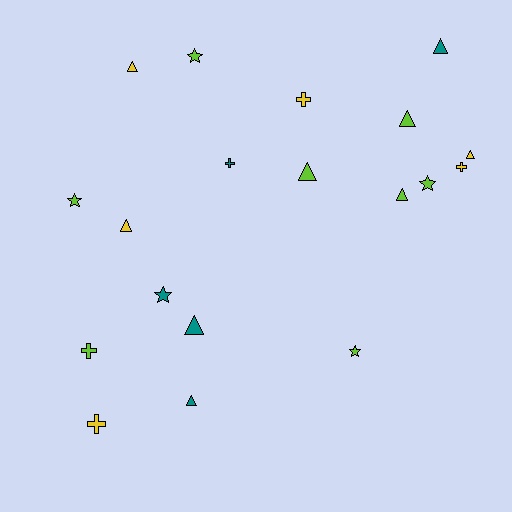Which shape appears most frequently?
Triangle, with 9 objects.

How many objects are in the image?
There are 19 objects.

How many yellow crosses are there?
There are 3 yellow crosses.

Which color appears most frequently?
Lime, with 8 objects.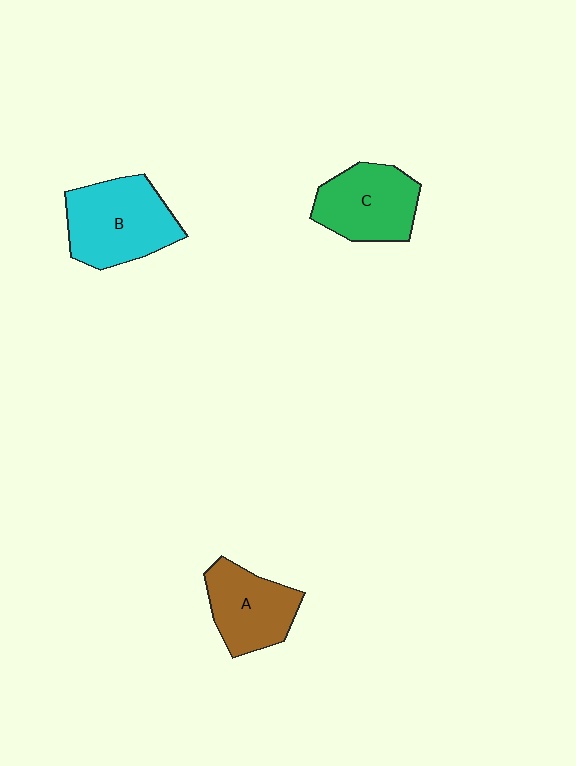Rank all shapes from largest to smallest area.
From largest to smallest: B (cyan), C (green), A (brown).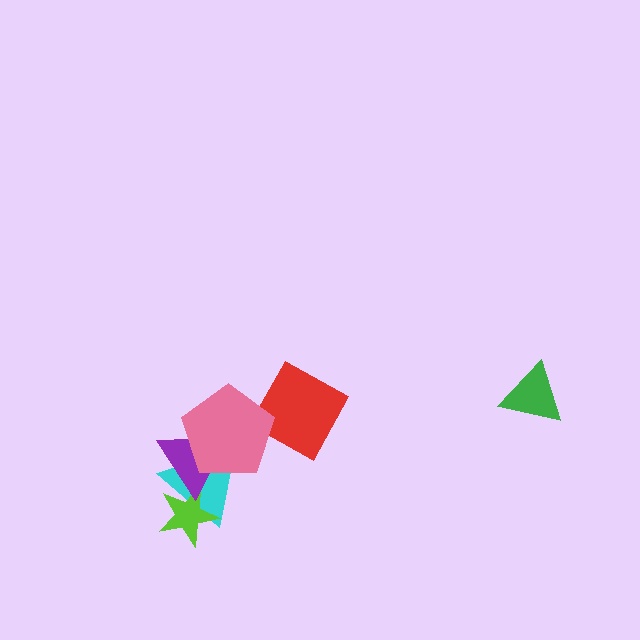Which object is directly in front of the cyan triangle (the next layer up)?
The lime star is directly in front of the cyan triangle.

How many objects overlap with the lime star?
2 objects overlap with the lime star.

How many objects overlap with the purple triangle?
3 objects overlap with the purple triangle.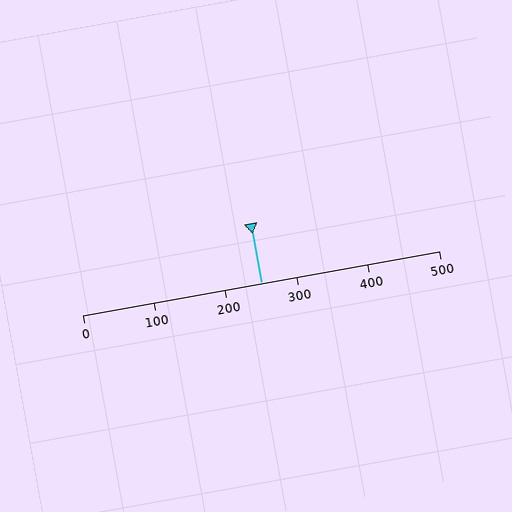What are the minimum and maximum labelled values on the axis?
The axis runs from 0 to 500.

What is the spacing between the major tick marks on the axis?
The major ticks are spaced 100 apart.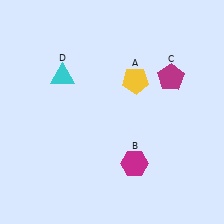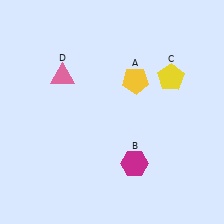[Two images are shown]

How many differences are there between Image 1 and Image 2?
There are 2 differences between the two images.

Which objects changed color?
C changed from magenta to yellow. D changed from cyan to pink.